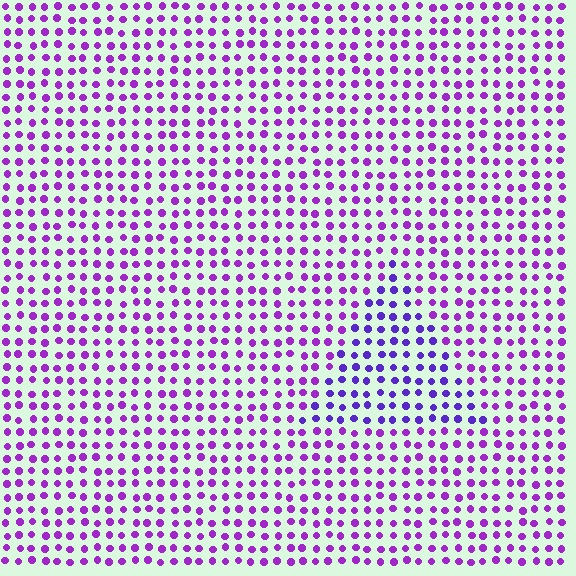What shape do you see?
I see a triangle.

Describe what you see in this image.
The image is filled with small purple elements in a uniform arrangement. A triangle-shaped region is visible where the elements are tinted to a slightly different hue, forming a subtle color boundary.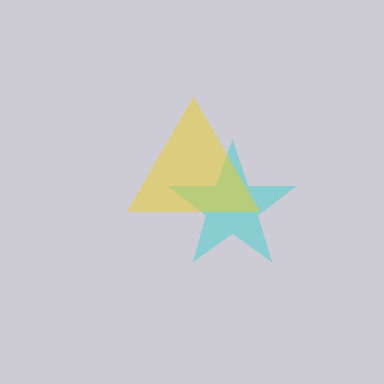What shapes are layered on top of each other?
The layered shapes are: a cyan star, a yellow triangle.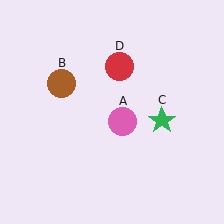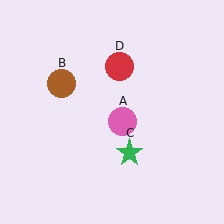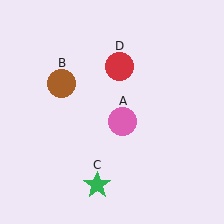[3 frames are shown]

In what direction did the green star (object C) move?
The green star (object C) moved down and to the left.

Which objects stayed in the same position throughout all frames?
Pink circle (object A) and brown circle (object B) and red circle (object D) remained stationary.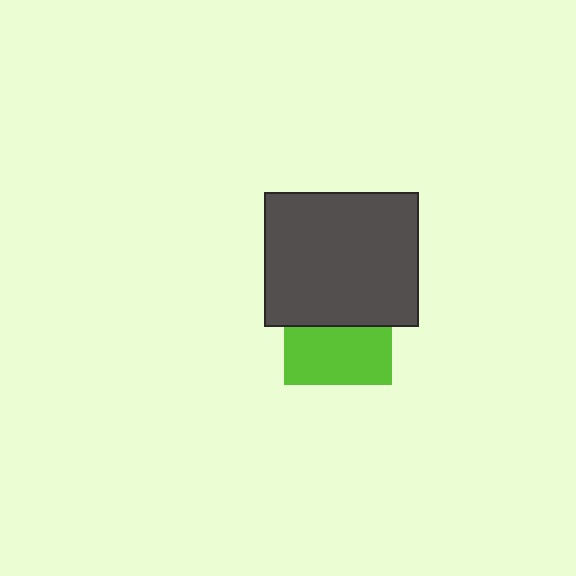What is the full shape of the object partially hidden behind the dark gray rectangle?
The partially hidden object is a lime square.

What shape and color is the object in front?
The object in front is a dark gray rectangle.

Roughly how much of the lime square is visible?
About half of it is visible (roughly 54%).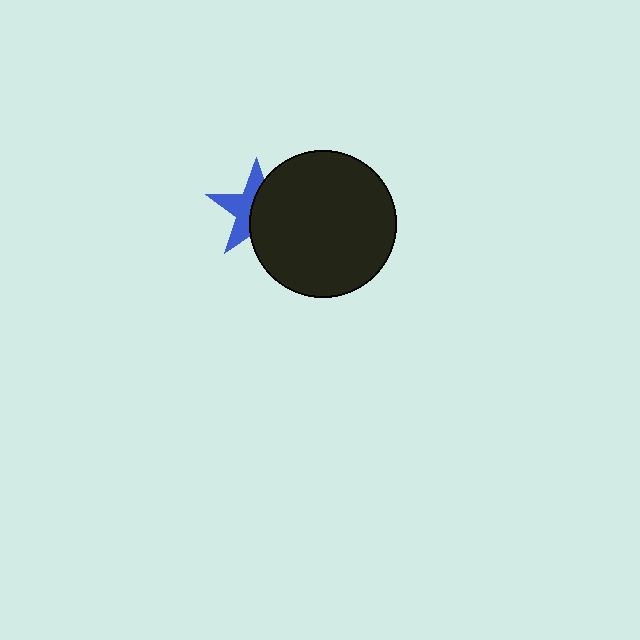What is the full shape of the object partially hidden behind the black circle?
The partially hidden object is a blue star.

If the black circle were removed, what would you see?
You would see the complete blue star.